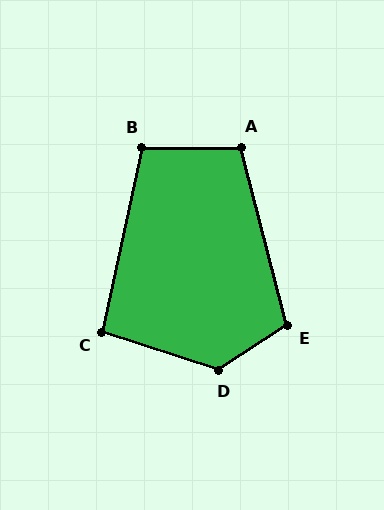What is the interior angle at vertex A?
Approximately 104 degrees (obtuse).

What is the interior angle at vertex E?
Approximately 109 degrees (obtuse).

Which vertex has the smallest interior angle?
C, at approximately 96 degrees.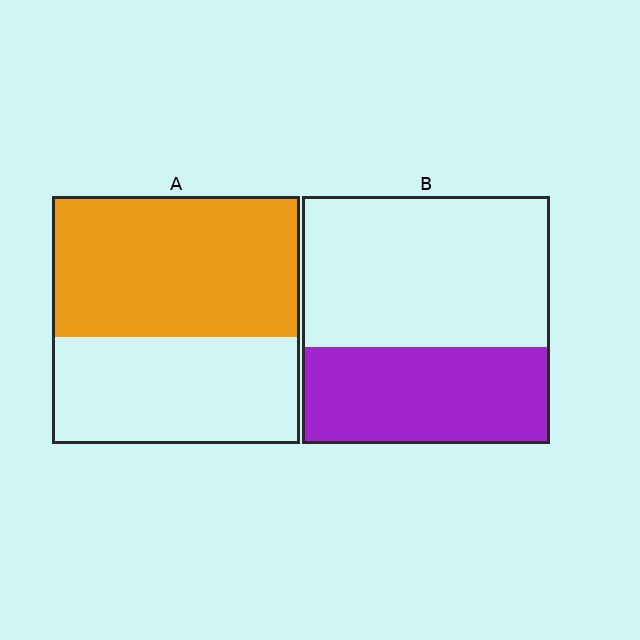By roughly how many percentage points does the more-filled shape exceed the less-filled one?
By roughly 20 percentage points (A over B).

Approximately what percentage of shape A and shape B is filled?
A is approximately 55% and B is approximately 40%.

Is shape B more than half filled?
No.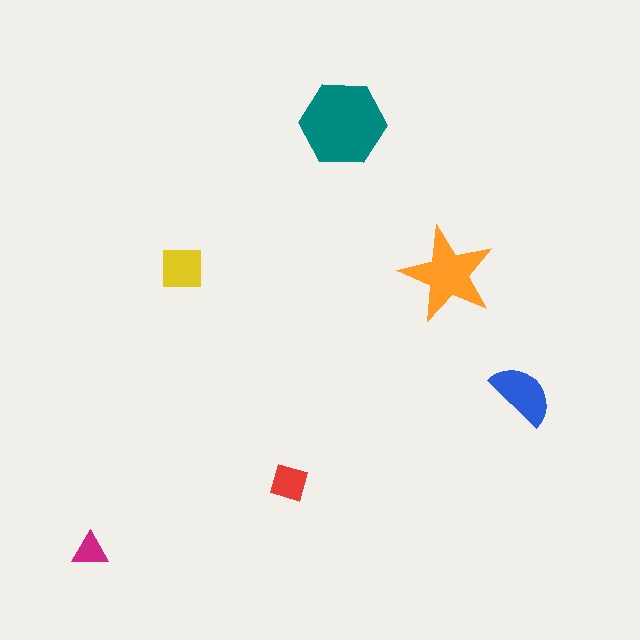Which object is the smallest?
The magenta triangle.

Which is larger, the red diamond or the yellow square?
The yellow square.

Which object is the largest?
The teal hexagon.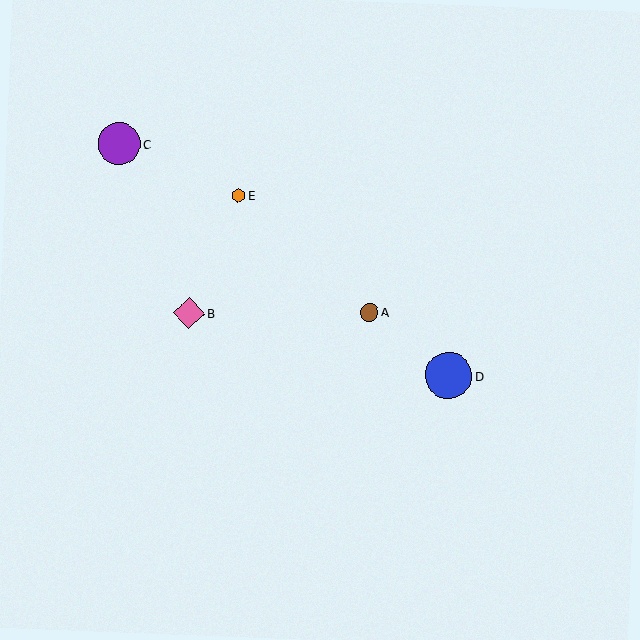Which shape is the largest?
The blue circle (labeled D) is the largest.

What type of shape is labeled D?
Shape D is a blue circle.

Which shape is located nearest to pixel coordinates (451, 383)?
The blue circle (labeled D) at (449, 376) is nearest to that location.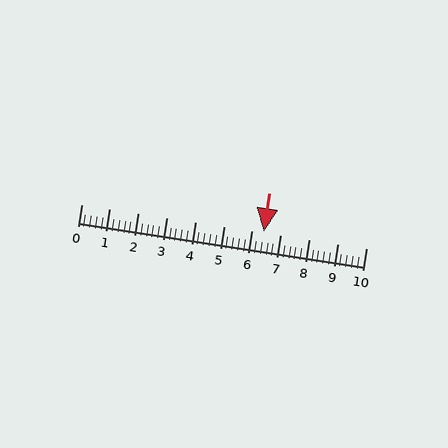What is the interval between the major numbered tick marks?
The major tick marks are spaced 1 units apart.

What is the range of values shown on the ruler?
The ruler shows values from 0 to 10.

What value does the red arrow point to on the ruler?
The red arrow points to approximately 6.4.